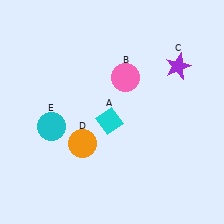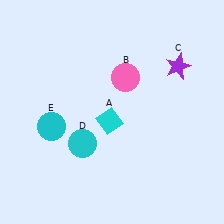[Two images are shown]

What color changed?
The circle (D) changed from orange in Image 1 to cyan in Image 2.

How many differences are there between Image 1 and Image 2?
There is 1 difference between the two images.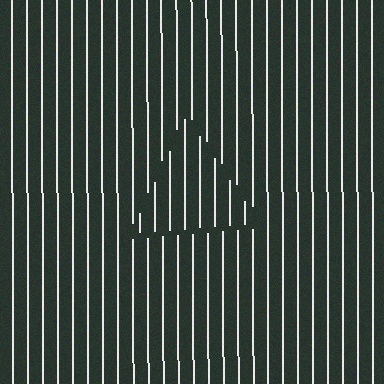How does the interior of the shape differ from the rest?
The interior of the shape contains the same grating, shifted by half a period — the contour is defined by the phase discontinuity where line-ends from the inner and outer gratings abut.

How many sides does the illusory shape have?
3 sides — the line-ends trace a triangle.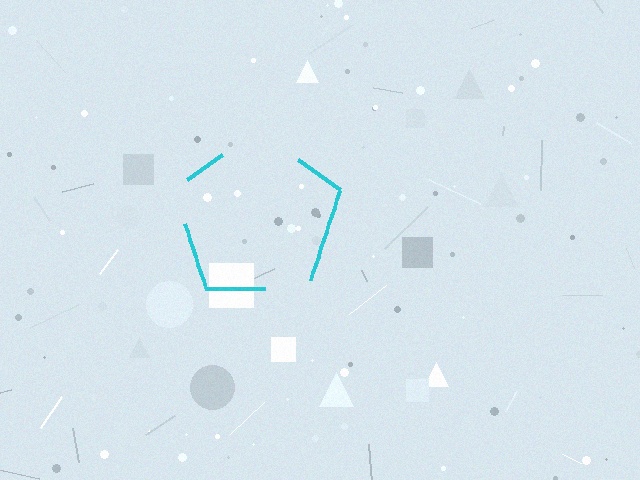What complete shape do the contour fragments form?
The contour fragments form a pentagon.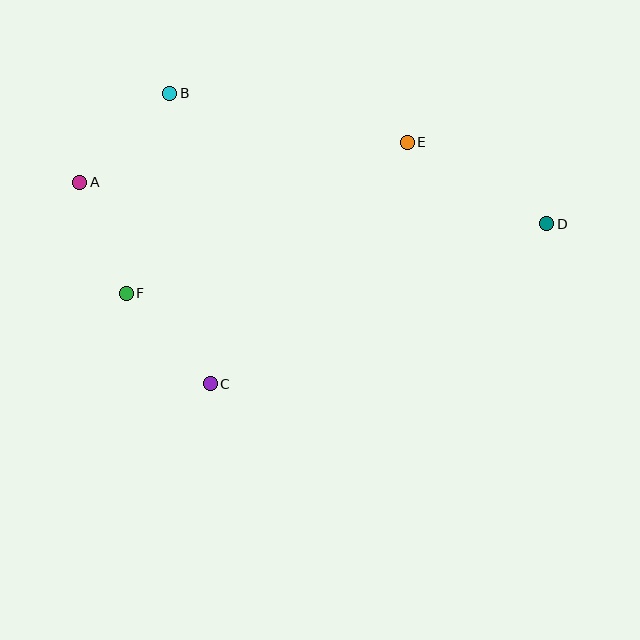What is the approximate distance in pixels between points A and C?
The distance between A and C is approximately 240 pixels.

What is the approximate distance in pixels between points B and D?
The distance between B and D is approximately 399 pixels.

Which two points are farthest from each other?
Points A and D are farthest from each other.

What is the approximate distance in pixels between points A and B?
The distance between A and B is approximately 126 pixels.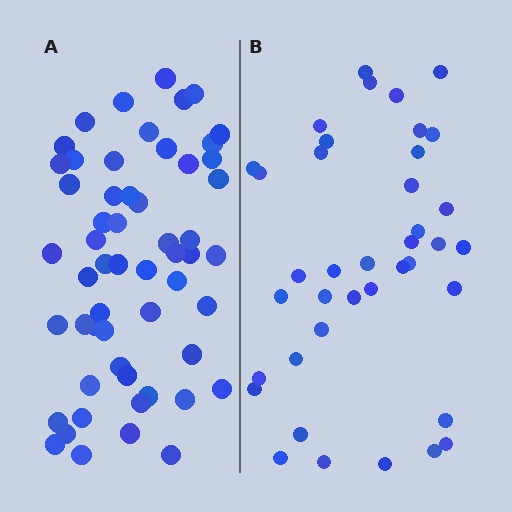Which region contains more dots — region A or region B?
Region A (the left region) has more dots.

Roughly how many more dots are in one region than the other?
Region A has approximately 15 more dots than region B.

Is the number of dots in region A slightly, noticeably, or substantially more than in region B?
Region A has noticeably more, but not dramatically so. The ratio is roughly 1.4 to 1.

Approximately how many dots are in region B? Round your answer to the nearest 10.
About 40 dots. (The exact count is 39, which rounds to 40.)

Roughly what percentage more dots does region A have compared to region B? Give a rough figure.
About 45% more.